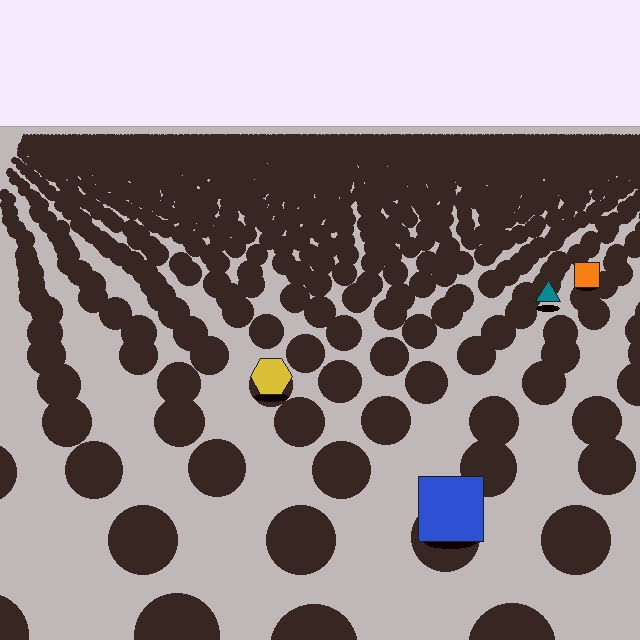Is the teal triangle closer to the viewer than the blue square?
No. The blue square is closer — you can tell from the texture gradient: the ground texture is coarser near it.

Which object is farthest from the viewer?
The orange square is farthest from the viewer. It appears smaller and the ground texture around it is denser.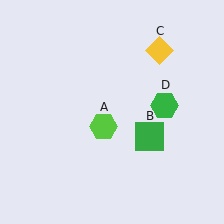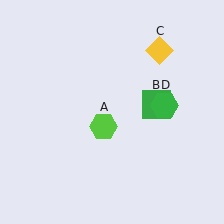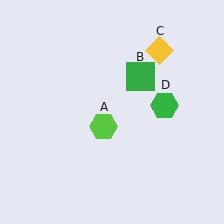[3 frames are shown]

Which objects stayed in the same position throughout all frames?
Lime hexagon (object A) and yellow diamond (object C) and green hexagon (object D) remained stationary.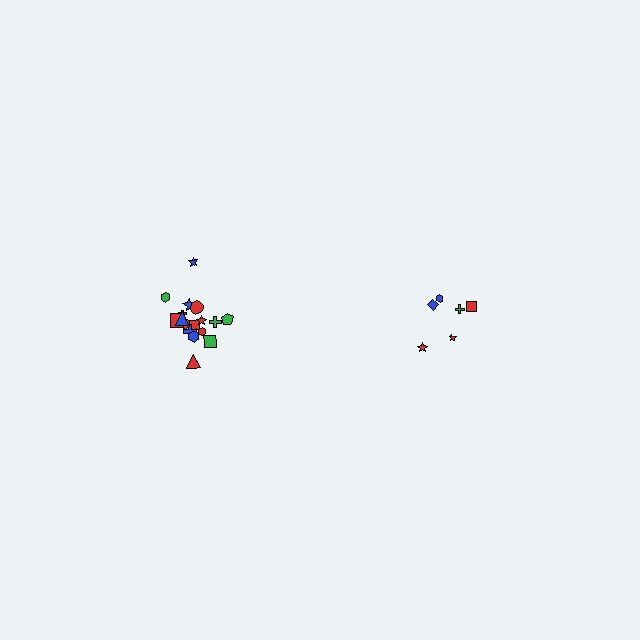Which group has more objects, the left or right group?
The left group.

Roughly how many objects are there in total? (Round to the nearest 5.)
Roughly 25 objects in total.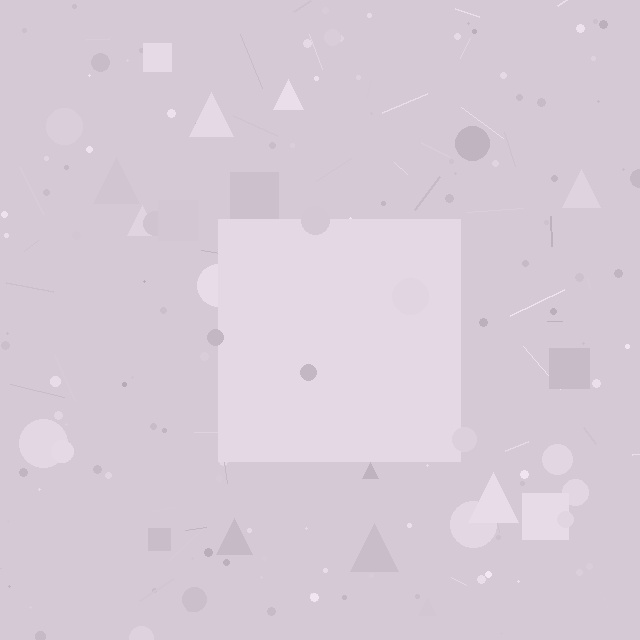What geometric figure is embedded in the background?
A square is embedded in the background.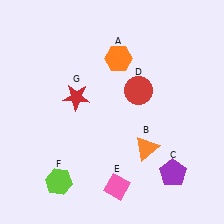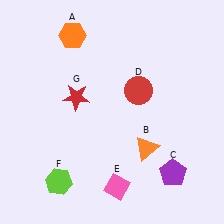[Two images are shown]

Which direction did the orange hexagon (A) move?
The orange hexagon (A) moved left.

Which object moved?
The orange hexagon (A) moved left.